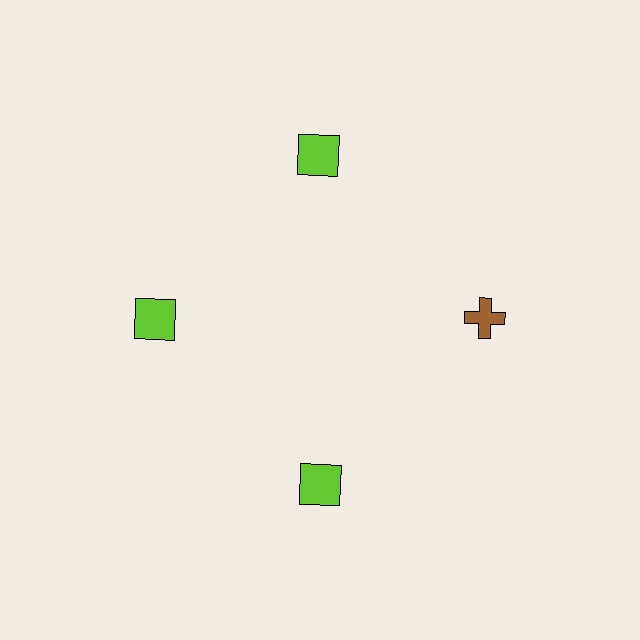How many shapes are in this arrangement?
There are 4 shapes arranged in a ring pattern.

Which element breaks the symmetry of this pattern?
The brown cross at roughly the 3 o'clock position breaks the symmetry. All other shapes are lime squares.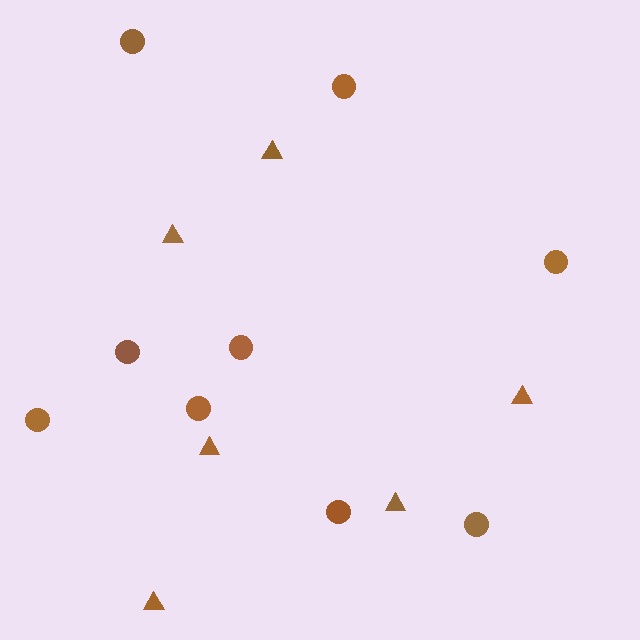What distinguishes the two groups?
There are 2 groups: one group of triangles (6) and one group of circles (9).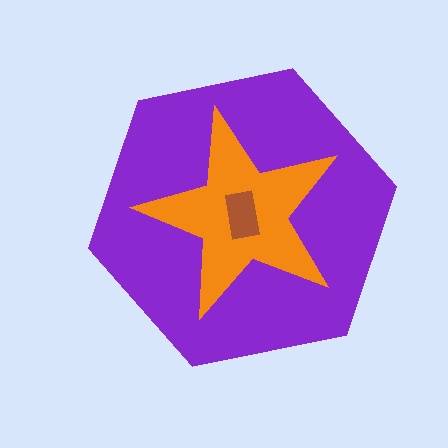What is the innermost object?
The brown rectangle.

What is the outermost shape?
The purple hexagon.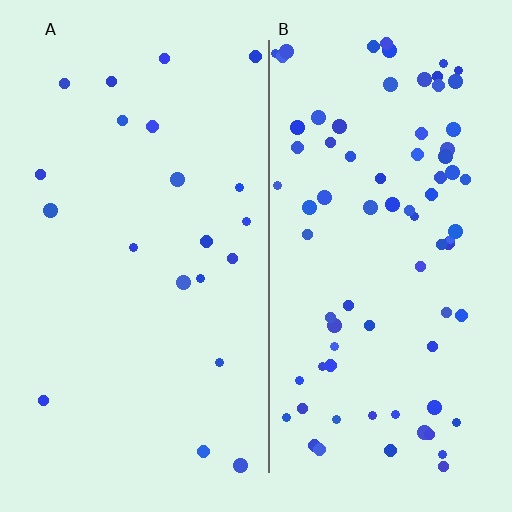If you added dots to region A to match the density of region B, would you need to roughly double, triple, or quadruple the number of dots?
Approximately quadruple.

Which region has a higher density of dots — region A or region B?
B (the right).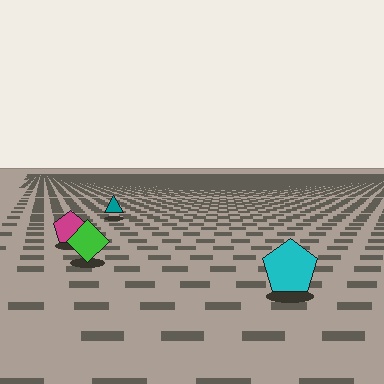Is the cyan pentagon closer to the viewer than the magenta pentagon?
Yes. The cyan pentagon is closer — you can tell from the texture gradient: the ground texture is coarser near it.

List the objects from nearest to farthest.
From nearest to farthest: the cyan pentagon, the green diamond, the magenta pentagon, the teal triangle.